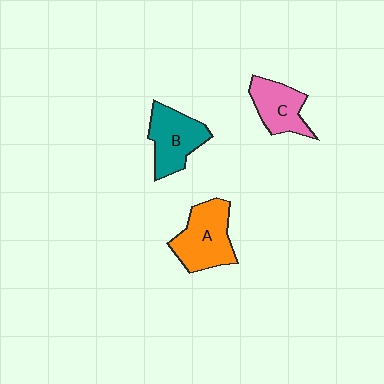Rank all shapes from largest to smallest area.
From largest to smallest: A (orange), B (teal), C (pink).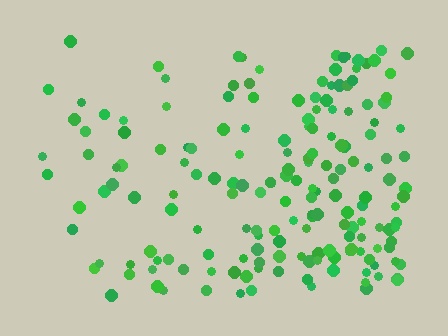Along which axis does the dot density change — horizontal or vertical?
Horizontal.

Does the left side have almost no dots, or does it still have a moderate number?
Still a moderate number, just noticeably fewer than the right.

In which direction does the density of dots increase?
From left to right, with the right side densest.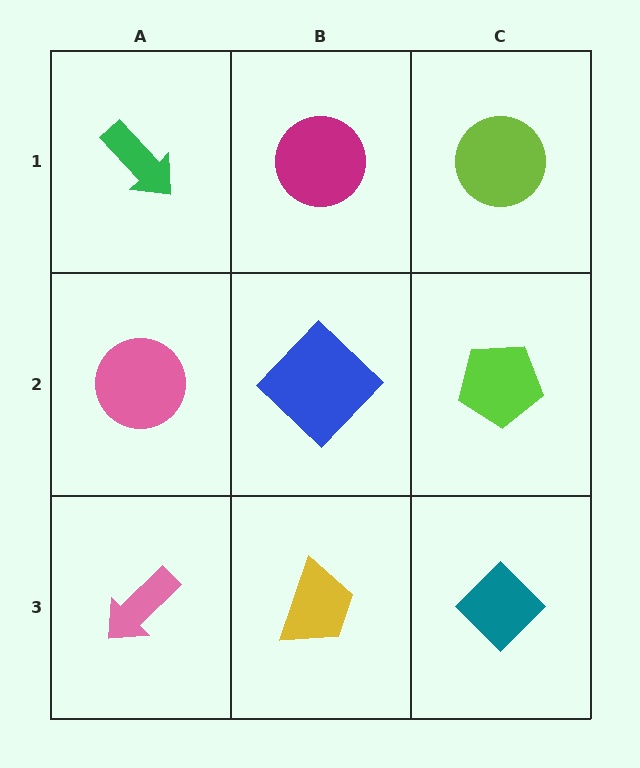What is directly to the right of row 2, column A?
A blue diamond.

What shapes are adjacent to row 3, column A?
A pink circle (row 2, column A), a yellow trapezoid (row 3, column B).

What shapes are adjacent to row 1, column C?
A lime pentagon (row 2, column C), a magenta circle (row 1, column B).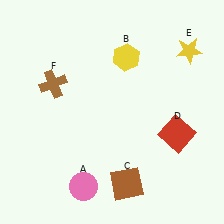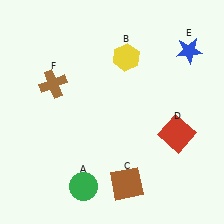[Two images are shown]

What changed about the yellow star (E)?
In Image 1, E is yellow. In Image 2, it changed to blue.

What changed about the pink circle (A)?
In Image 1, A is pink. In Image 2, it changed to green.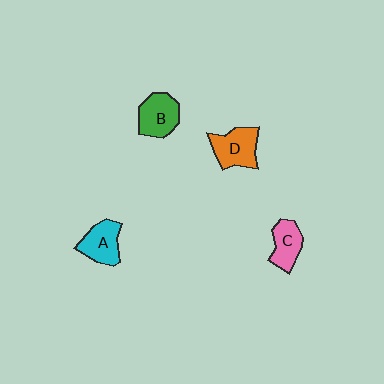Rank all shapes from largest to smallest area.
From largest to smallest: D (orange), B (green), A (cyan), C (pink).